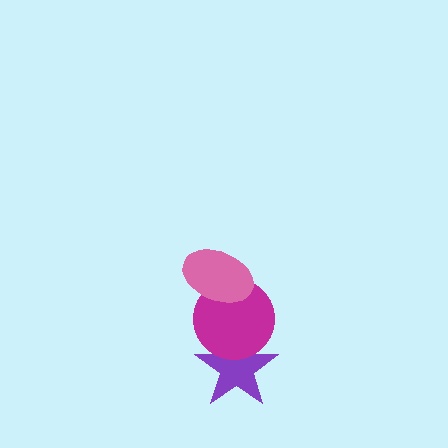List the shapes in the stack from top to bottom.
From top to bottom: the pink ellipse, the magenta circle, the purple star.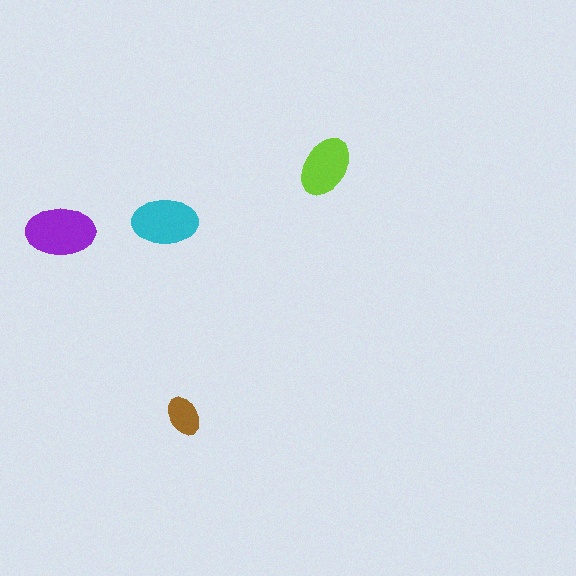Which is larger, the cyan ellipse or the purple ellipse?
The purple one.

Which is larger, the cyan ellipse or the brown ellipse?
The cyan one.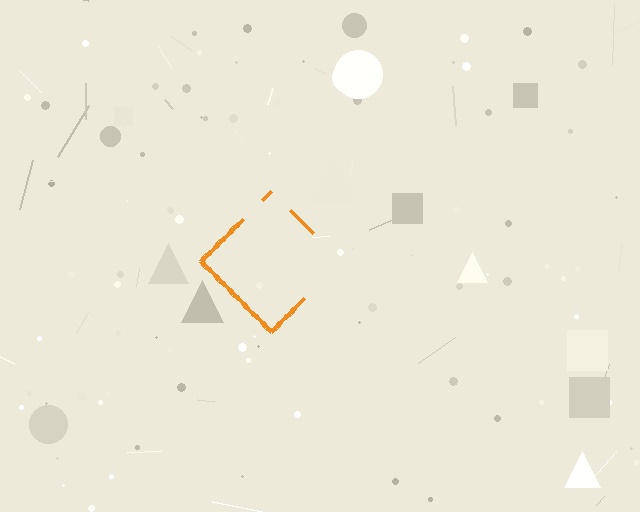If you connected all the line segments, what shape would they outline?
They would outline a diamond.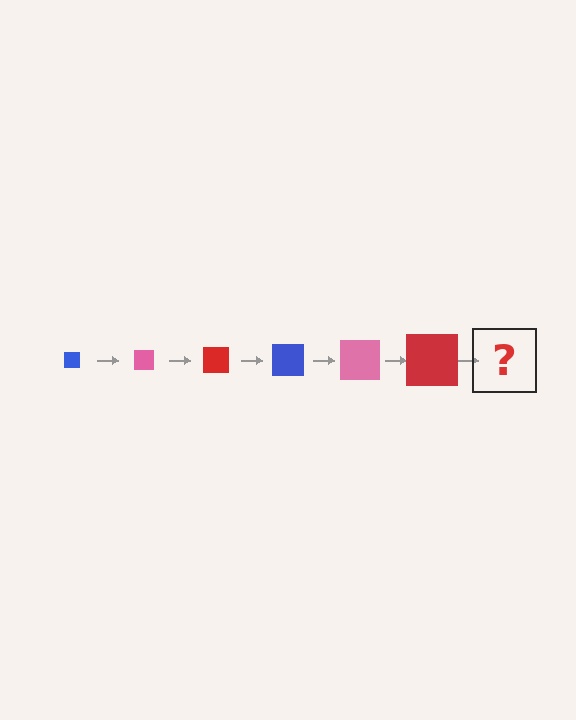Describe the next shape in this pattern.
It should be a blue square, larger than the previous one.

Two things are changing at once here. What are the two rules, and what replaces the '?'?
The two rules are that the square grows larger each step and the color cycles through blue, pink, and red. The '?' should be a blue square, larger than the previous one.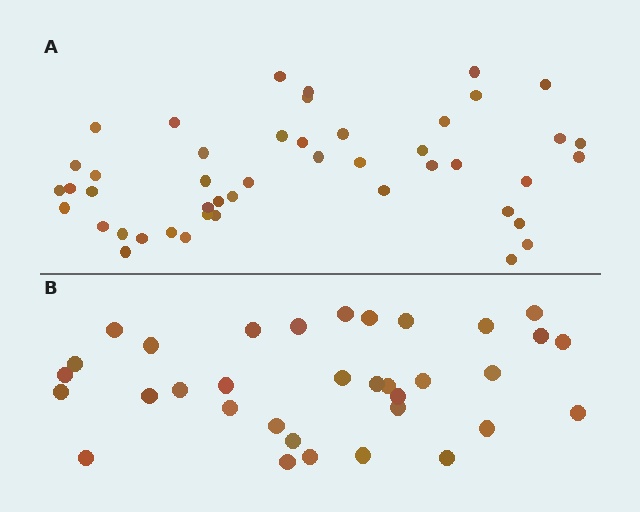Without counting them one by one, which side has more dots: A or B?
Region A (the top region) has more dots.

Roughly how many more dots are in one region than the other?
Region A has roughly 12 or so more dots than region B.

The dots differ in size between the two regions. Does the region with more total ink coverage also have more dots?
No. Region B has more total ink coverage because its dots are larger, but region A actually contains more individual dots. Total area can be misleading — the number of items is what matters here.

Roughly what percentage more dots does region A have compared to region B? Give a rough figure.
About 35% more.